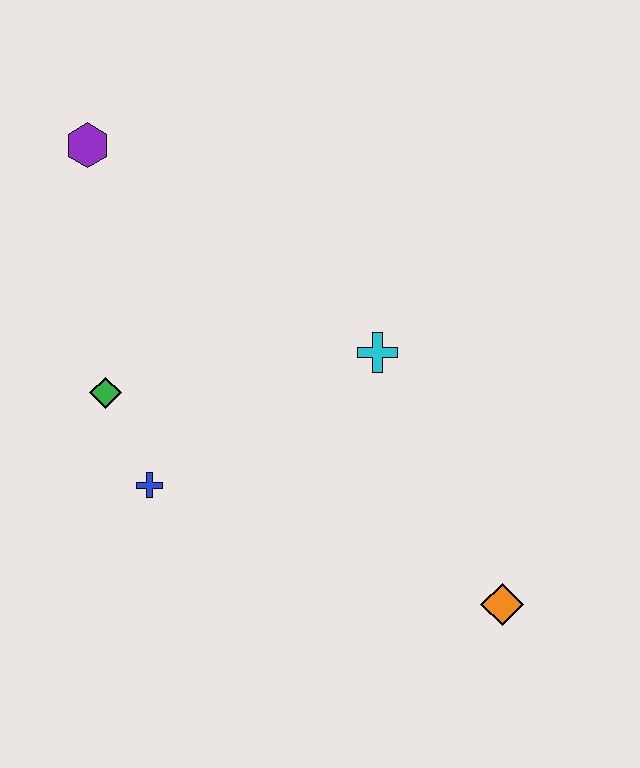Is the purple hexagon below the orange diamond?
No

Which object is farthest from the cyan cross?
The purple hexagon is farthest from the cyan cross.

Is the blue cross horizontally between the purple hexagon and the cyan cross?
Yes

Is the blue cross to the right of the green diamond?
Yes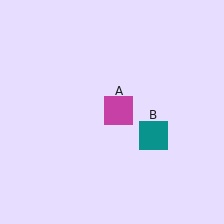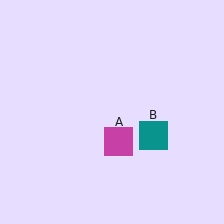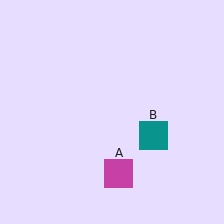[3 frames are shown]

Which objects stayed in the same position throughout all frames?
Teal square (object B) remained stationary.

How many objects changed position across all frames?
1 object changed position: magenta square (object A).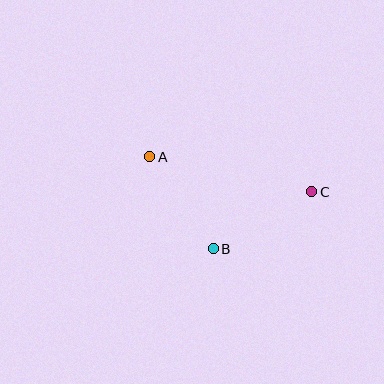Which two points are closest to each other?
Points A and B are closest to each other.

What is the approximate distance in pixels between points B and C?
The distance between B and C is approximately 114 pixels.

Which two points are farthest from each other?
Points A and C are farthest from each other.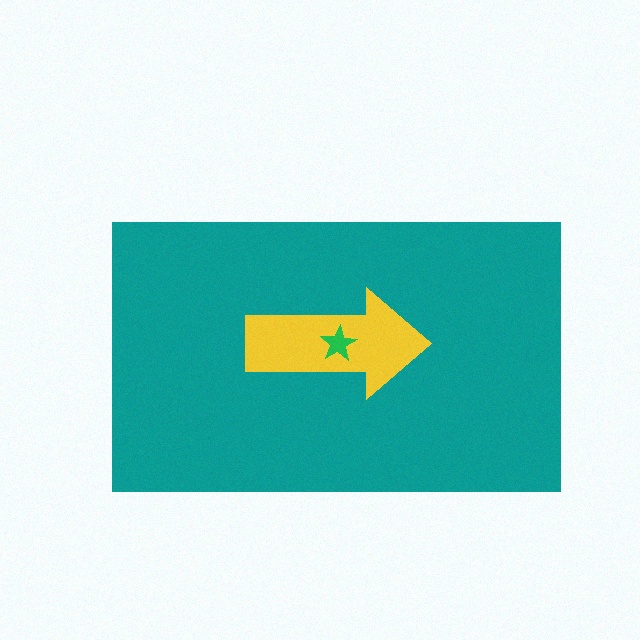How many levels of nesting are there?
3.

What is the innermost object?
The green star.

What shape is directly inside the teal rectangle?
The yellow arrow.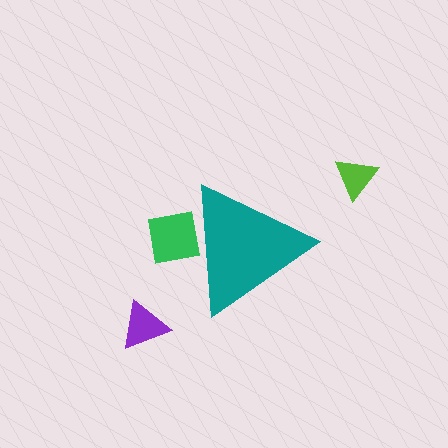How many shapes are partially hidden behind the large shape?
1 shape is partially hidden.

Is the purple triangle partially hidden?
No, the purple triangle is fully visible.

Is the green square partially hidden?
Yes, the green square is partially hidden behind the teal triangle.